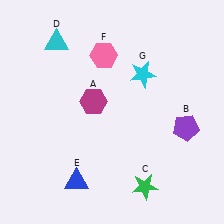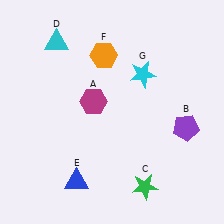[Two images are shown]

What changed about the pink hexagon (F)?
In Image 1, F is pink. In Image 2, it changed to orange.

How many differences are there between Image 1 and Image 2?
There is 1 difference between the two images.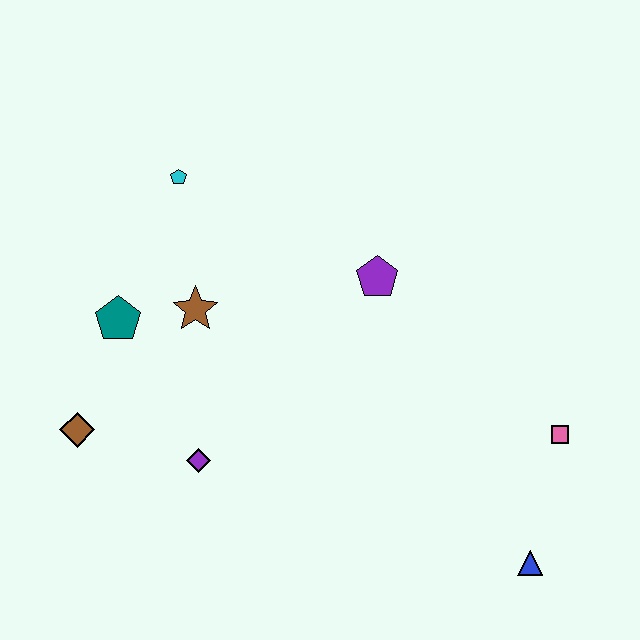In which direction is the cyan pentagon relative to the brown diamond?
The cyan pentagon is above the brown diamond.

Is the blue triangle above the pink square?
No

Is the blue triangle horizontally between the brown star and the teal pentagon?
No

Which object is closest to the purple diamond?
The brown diamond is closest to the purple diamond.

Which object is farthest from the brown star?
The blue triangle is farthest from the brown star.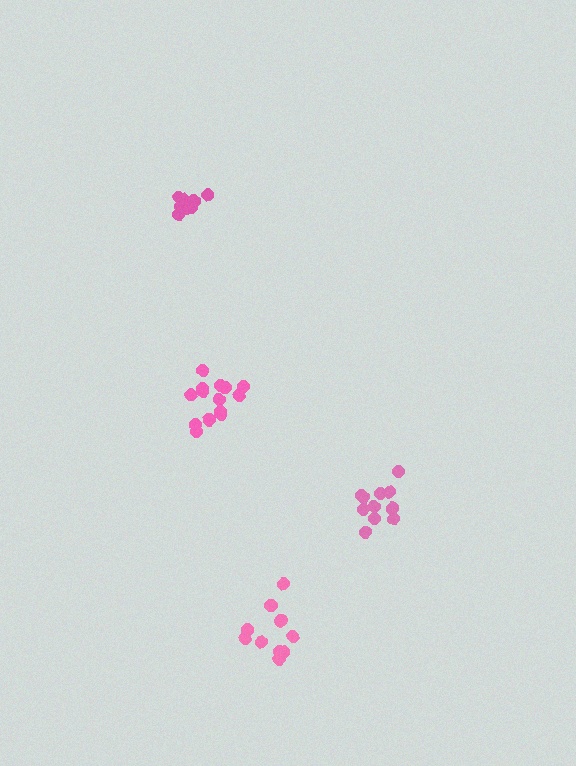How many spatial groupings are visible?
There are 4 spatial groupings.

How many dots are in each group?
Group 1: 11 dots, Group 2: 10 dots, Group 3: 8 dots, Group 4: 14 dots (43 total).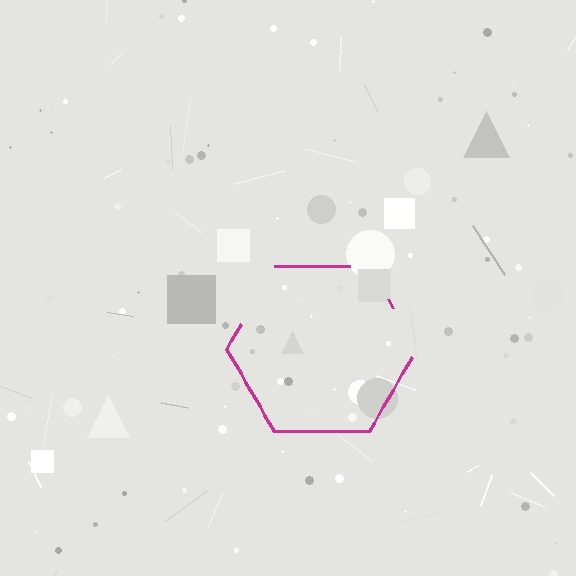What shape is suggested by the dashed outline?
The dashed outline suggests a hexagon.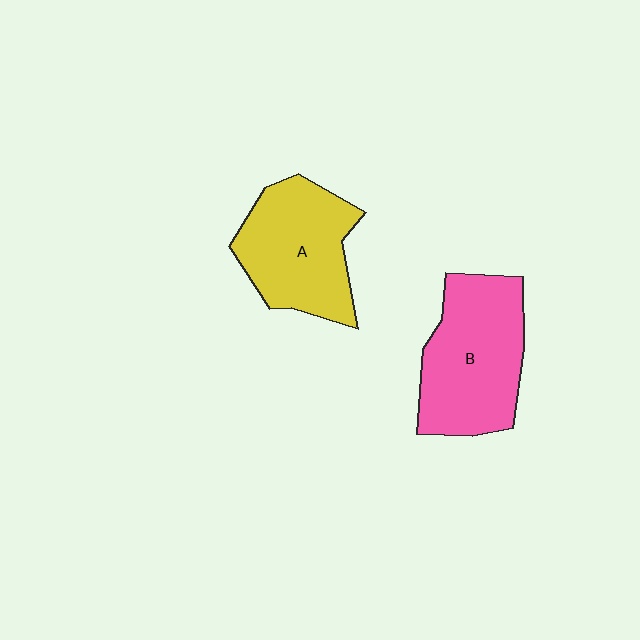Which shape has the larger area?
Shape B (pink).